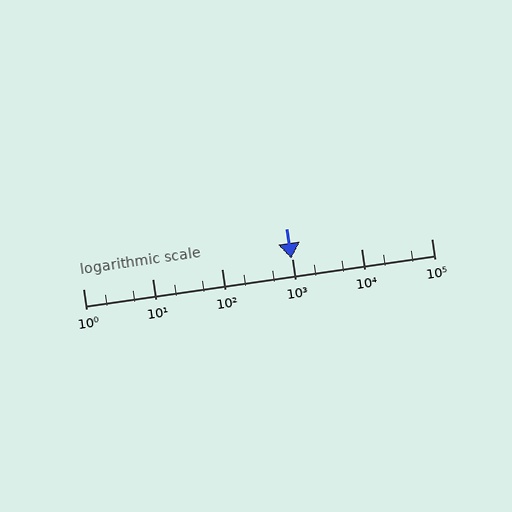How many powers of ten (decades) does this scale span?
The scale spans 5 decades, from 1 to 100000.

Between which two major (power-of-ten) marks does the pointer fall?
The pointer is between 100 and 1000.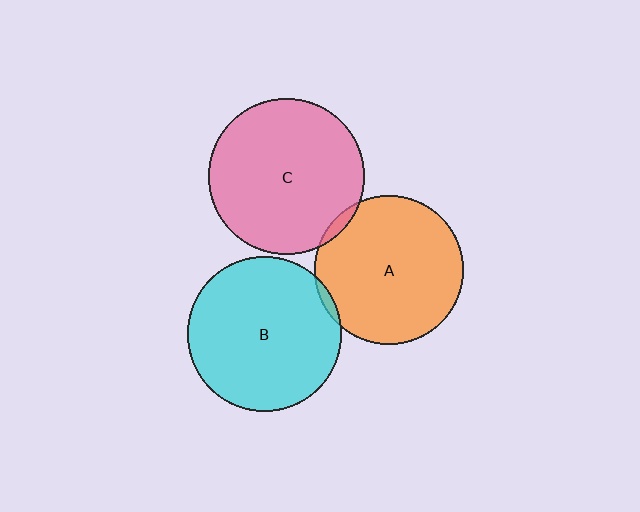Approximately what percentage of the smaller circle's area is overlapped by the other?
Approximately 5%.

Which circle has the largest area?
Circle C (pink).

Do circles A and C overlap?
Yes.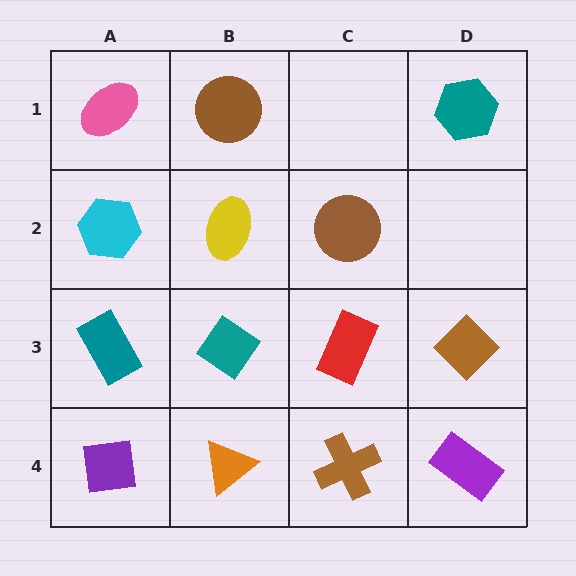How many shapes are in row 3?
4 shapes.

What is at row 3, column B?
A teal diamond.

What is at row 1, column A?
A pink ellipse.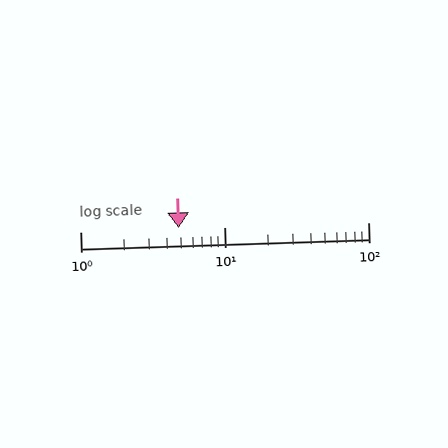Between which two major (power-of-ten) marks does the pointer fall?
The pointer is between 1 and 10.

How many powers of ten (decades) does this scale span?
The scale spans 2 decades, from 1 to 100.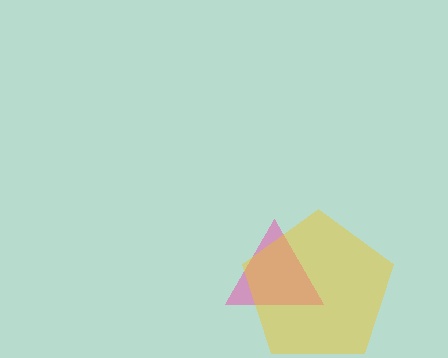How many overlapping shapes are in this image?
There are 2 overlapping shapes in the image.